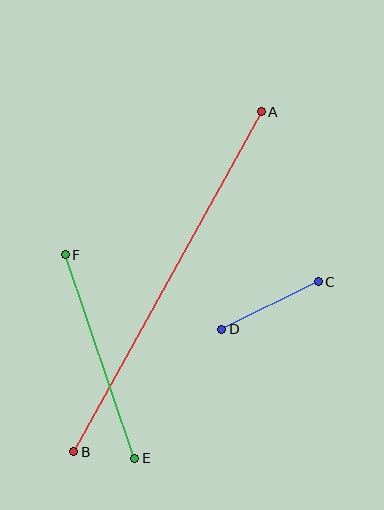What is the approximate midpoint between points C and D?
The midpoint is at approximately (270, 305) pixels.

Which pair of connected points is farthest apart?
Points A and B are farthest apart.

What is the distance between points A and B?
The distance is approximately 388 pixels.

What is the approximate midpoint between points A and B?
The midpoint is at approximately (167, 282) pixels.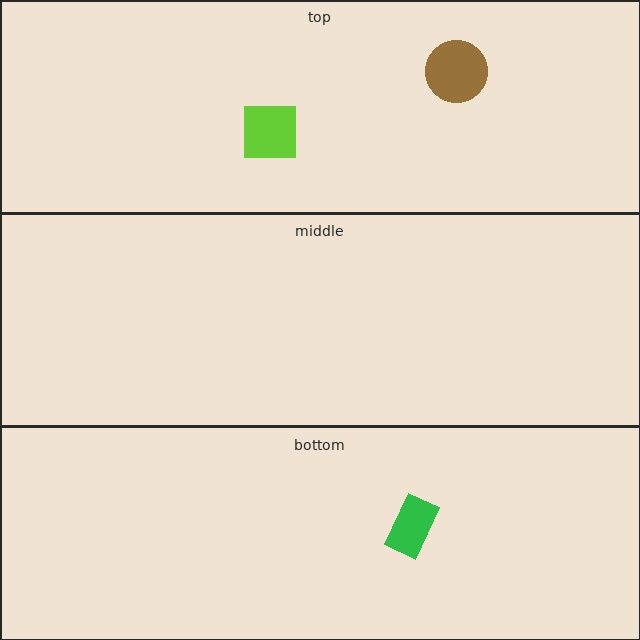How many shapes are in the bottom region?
1.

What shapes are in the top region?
The lime square, the brown circle.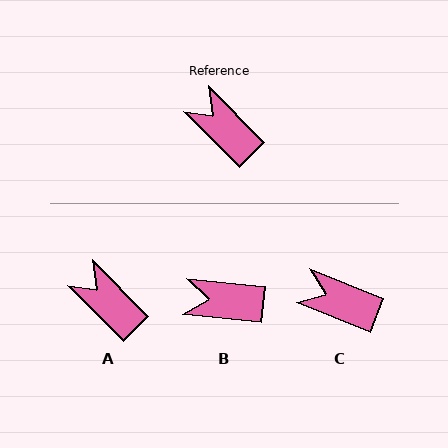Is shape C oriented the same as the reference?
No, it is off by about 23 degrees.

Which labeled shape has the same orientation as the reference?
A.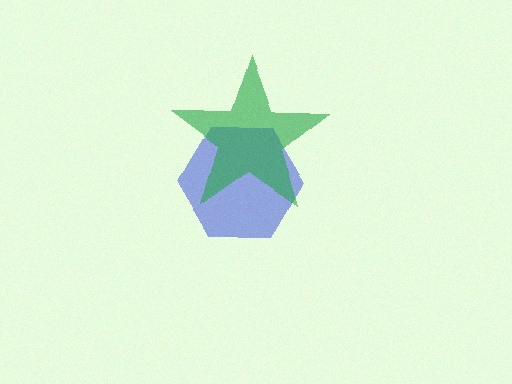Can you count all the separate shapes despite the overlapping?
Yes, there are 2 separate shapes.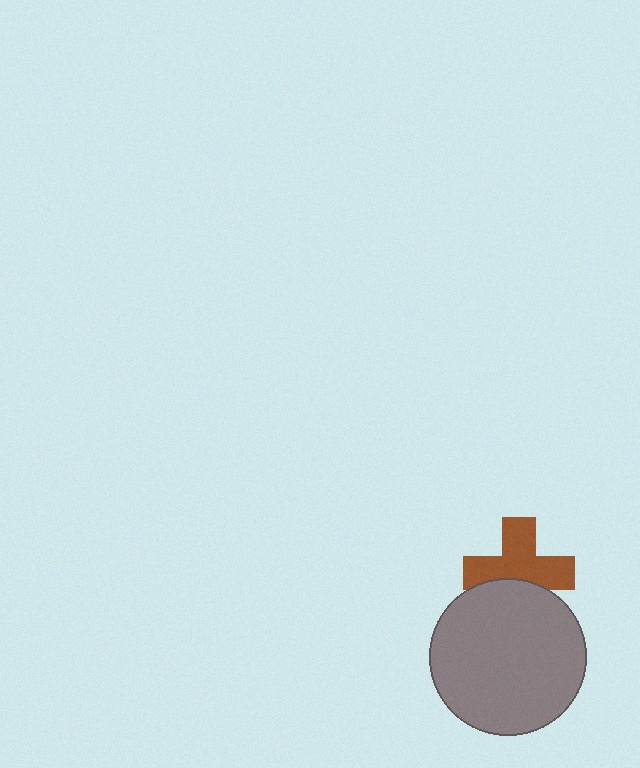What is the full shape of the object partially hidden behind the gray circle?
The partially hidden object is a brown cross.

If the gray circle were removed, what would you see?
You would see the complete brown cross.